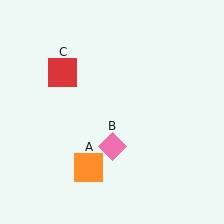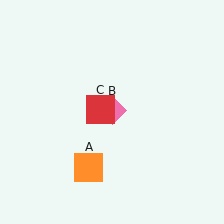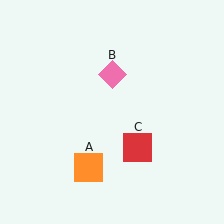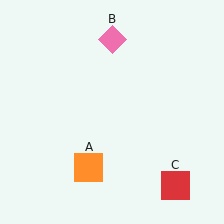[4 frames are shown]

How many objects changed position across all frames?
2 objects changed position: pink diamond (object B), red square (object C).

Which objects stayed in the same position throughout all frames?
Orange square (object A) remained stationary.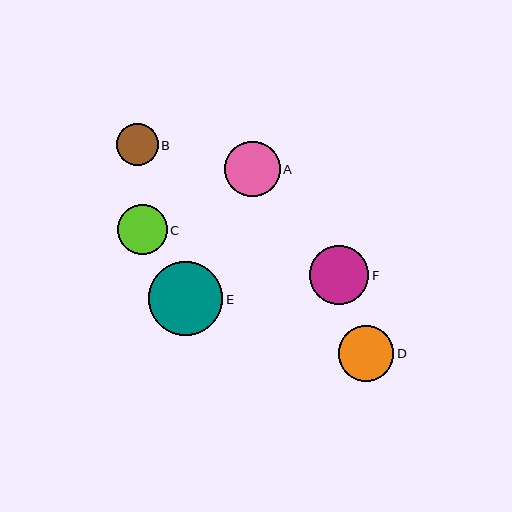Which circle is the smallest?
Circle B is the smallest with a size of approximately 42 pixels.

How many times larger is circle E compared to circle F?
Circle E is approximately 1.2 times the size of circle F.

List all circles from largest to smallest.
From largest to smallest: E, F, D, A, C, B.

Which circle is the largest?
Circle E is the largest with a size of approximately 74 pixels.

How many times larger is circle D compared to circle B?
Circle D is approximately 1.3 times the size of circle B.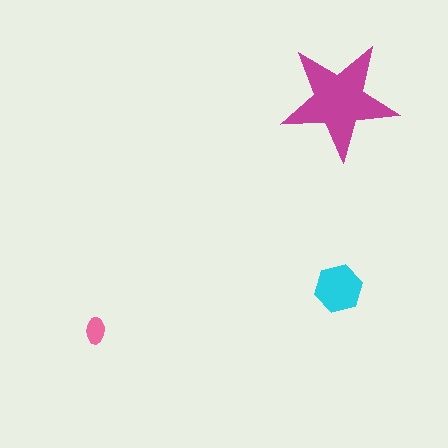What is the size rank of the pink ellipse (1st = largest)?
3rd.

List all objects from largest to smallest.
The magenta star, the cyan hexagon, the pink ellipse.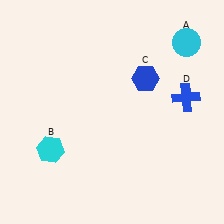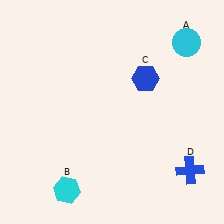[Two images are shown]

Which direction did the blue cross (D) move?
The blue cross (D) moved down.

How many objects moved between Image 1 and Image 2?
2 objects moved between the two images.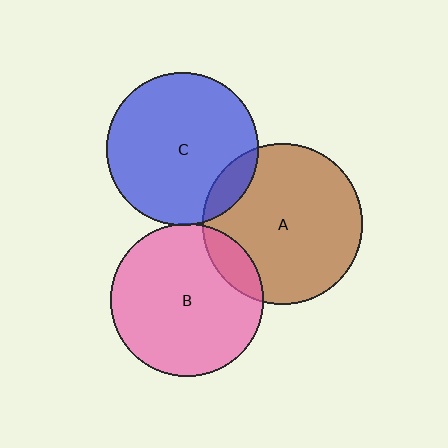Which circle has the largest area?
Circle A (brown).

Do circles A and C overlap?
Yes.